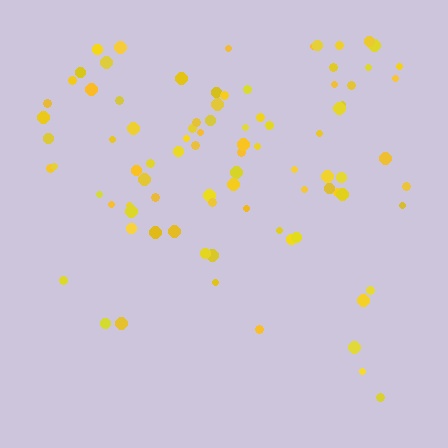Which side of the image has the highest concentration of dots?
The top.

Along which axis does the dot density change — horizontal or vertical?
Vertical.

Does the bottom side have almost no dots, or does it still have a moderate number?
Still a moderate number, just noticeably fewer than the top.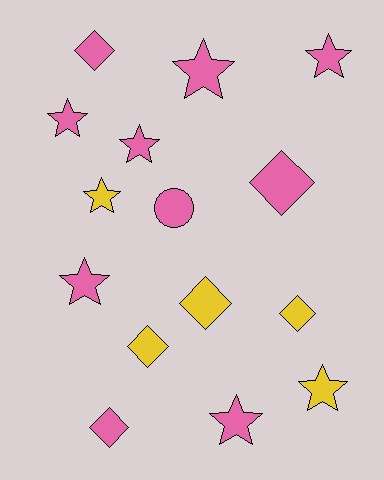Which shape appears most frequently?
Star, with 8 objects.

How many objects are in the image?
There are 15 objects.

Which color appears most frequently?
Pink, with 10 objects.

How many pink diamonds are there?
There are 3 pink diamonds.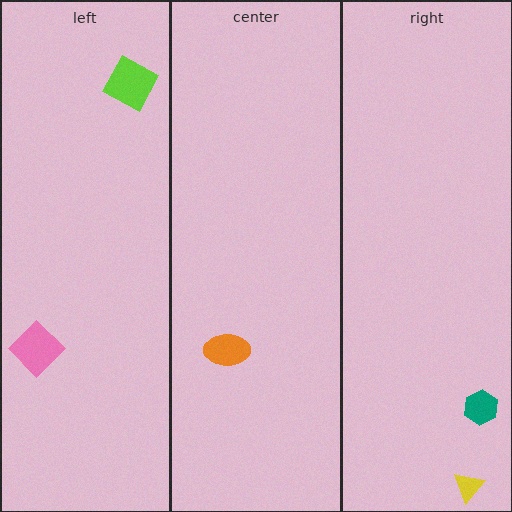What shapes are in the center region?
The orange ellipse.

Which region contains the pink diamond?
The left region.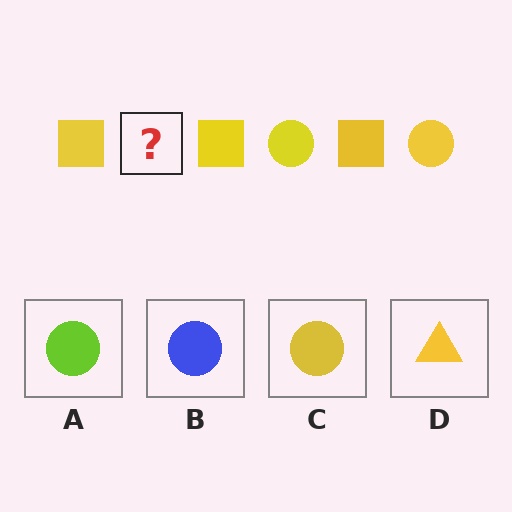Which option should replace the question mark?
Option C.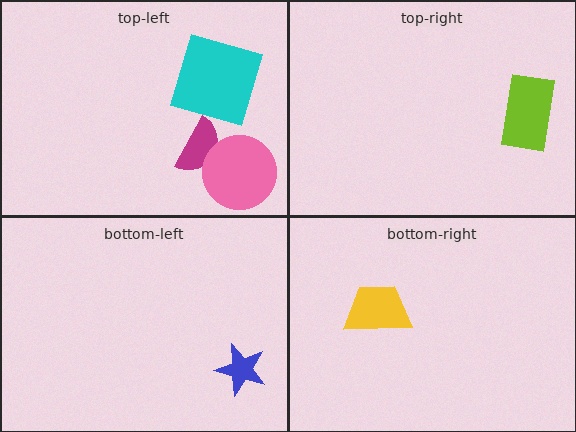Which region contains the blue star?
The bottom-left region.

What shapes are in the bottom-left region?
The blue star.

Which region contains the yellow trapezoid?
The bottom-right region.